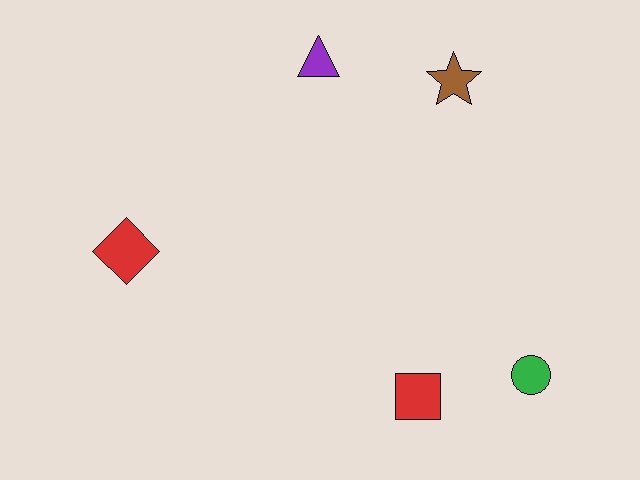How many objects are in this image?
There are 5 objects.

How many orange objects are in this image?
There are no orange objects.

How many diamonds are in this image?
There is 1 diamond.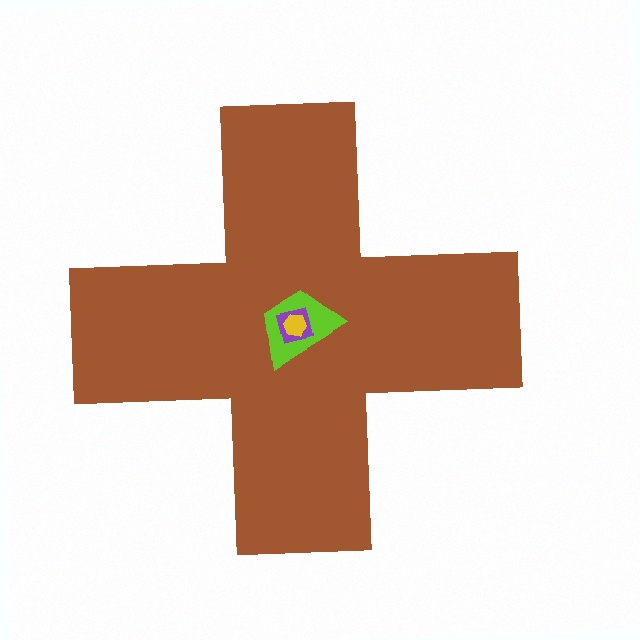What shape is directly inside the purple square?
The yellow hexagon.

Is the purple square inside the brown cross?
Yes.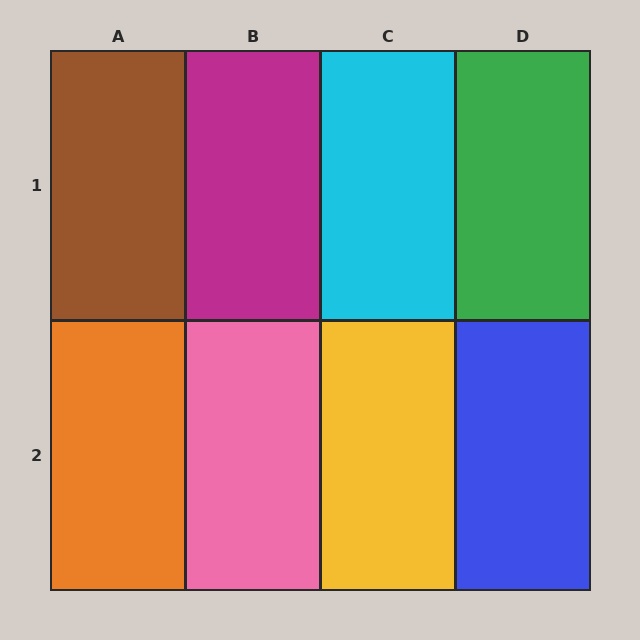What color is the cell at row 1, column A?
Brown.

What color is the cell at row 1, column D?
Green.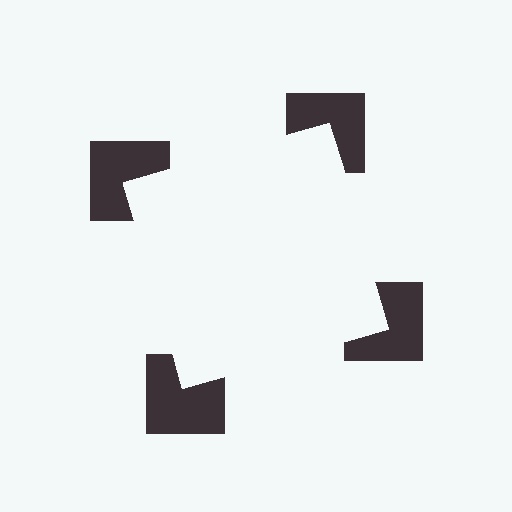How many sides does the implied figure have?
4 sides.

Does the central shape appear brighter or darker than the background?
It typically appears slightly brighter than the background, even though no actual brightness change is drawn.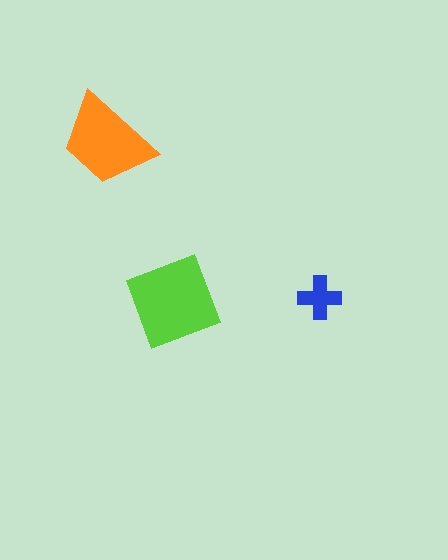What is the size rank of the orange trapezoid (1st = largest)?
2nd.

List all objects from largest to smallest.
The lime diamond, the orange trapezoid, the blue cross.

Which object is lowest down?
The lime diamond is bottommost.